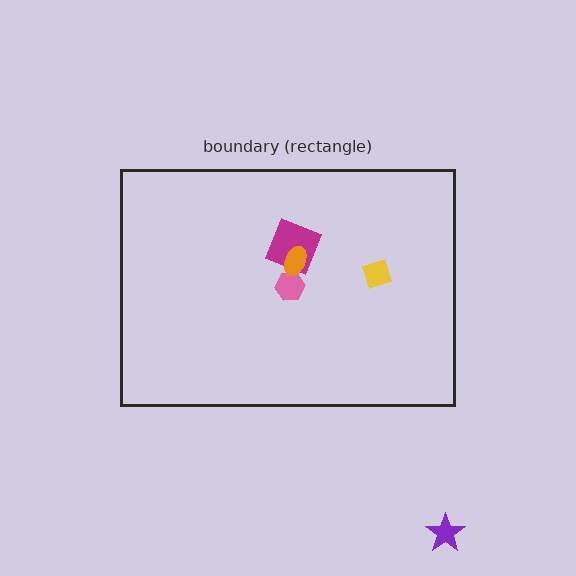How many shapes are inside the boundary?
4 inside, 1 outside.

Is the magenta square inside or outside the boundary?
Inside.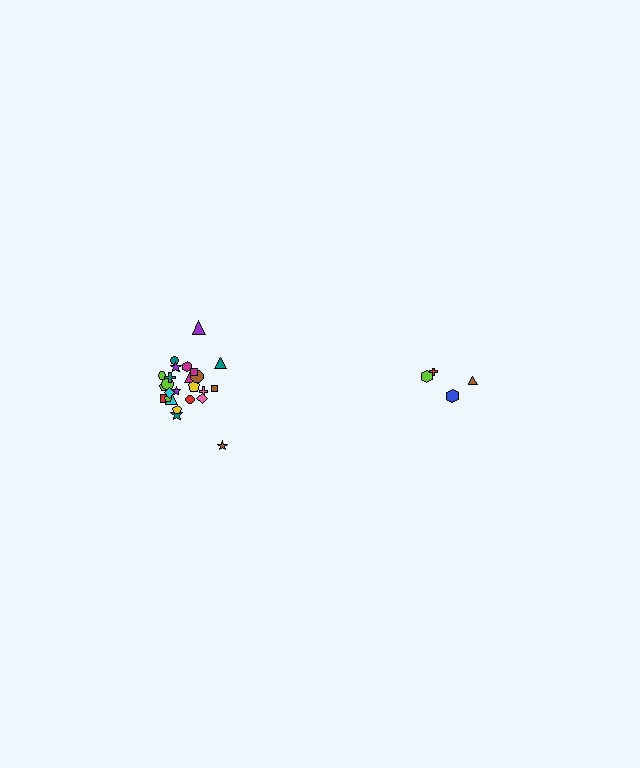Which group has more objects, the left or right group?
The left group.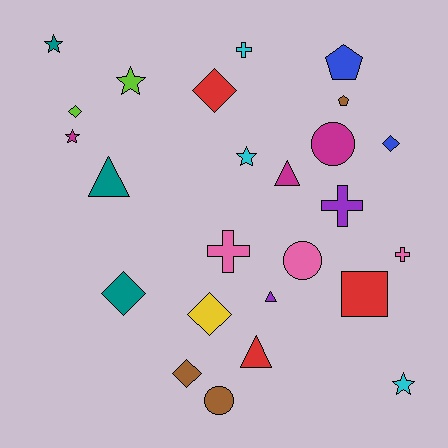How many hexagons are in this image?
There are no hexagons.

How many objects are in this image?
There are 25 objects.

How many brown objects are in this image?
There are 3 brown objects.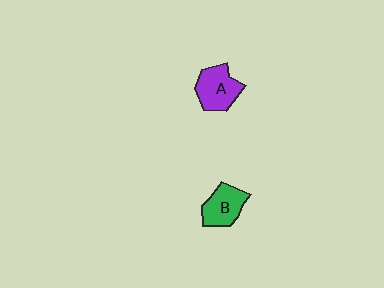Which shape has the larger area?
Shape A (purple).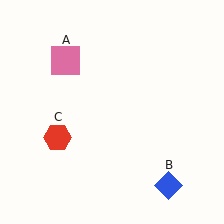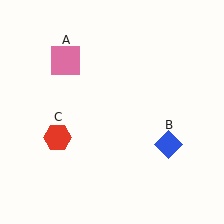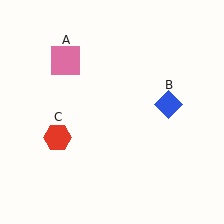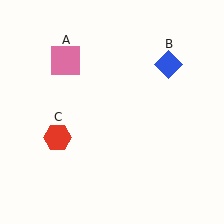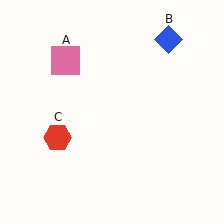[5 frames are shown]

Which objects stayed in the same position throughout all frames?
Pink square (object A) and red hexagon (object C) remained stationary.